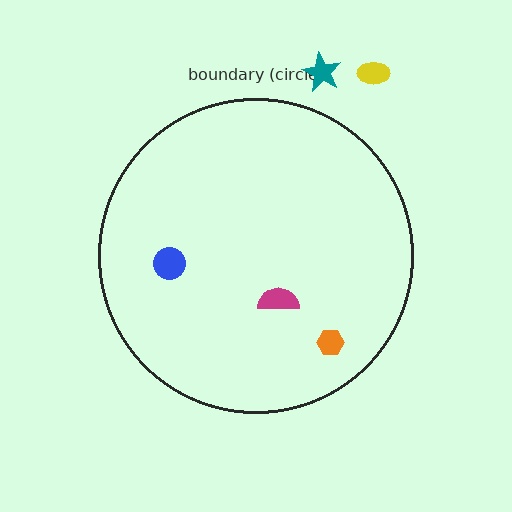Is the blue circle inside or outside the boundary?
Inside.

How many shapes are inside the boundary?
3 inside, 2 outside.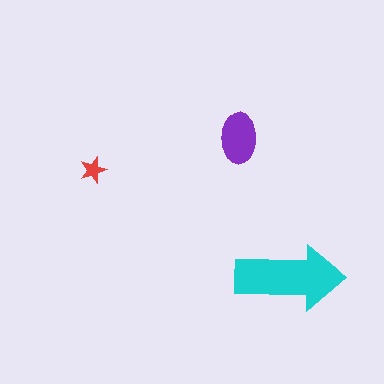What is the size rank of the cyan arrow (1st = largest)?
1st.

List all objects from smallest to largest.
The red star, the purple ellipse, the cyan arrow.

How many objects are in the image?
There are 3 objects in the image.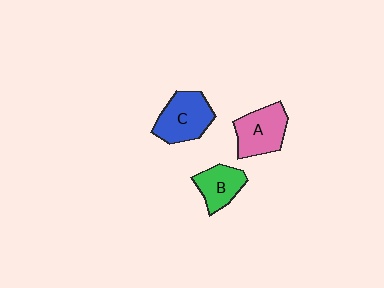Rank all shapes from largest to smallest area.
From largest to smallest: C (blue), A (pink), B (green).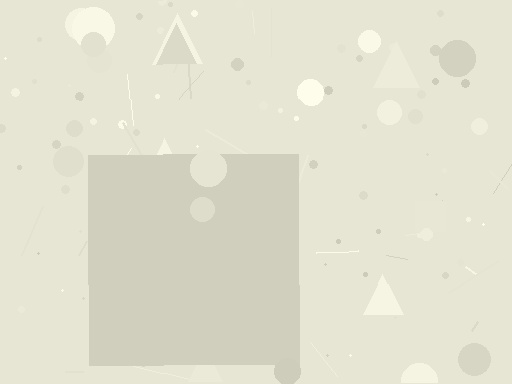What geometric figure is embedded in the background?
A square is embedded in the background.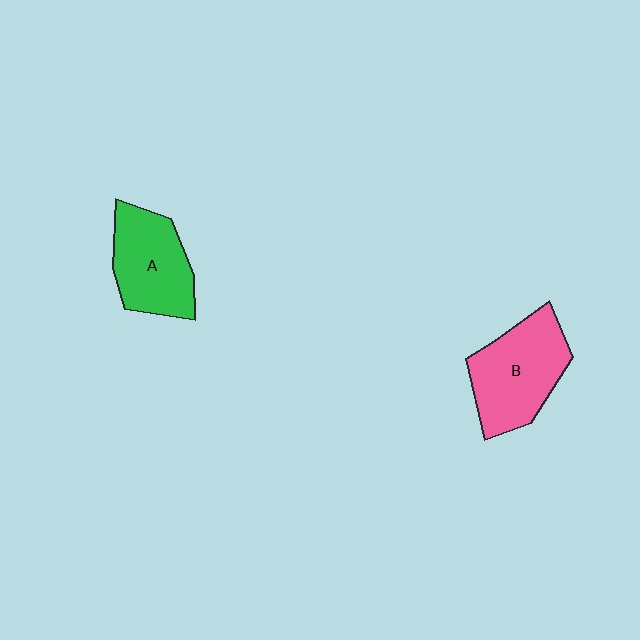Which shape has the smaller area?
Shape A (green).